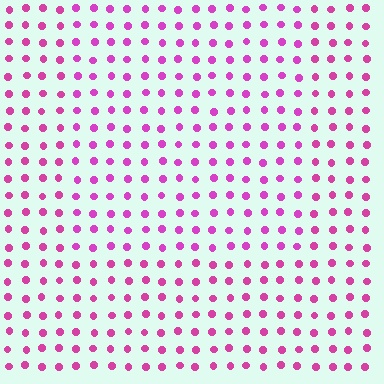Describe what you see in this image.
The image is filled with small magenta elements in a uniform arrangement. A rectangle-shaped region is visible where the elements are tinted to a slightly different hue, forming a subtle color boundary.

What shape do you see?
I see a rectangle.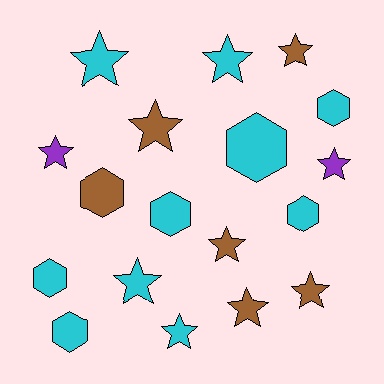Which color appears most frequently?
Cyan, with 10 objects.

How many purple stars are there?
There are 2 purple stars.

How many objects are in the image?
There are 18 objects.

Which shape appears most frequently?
Star, with 11 objects.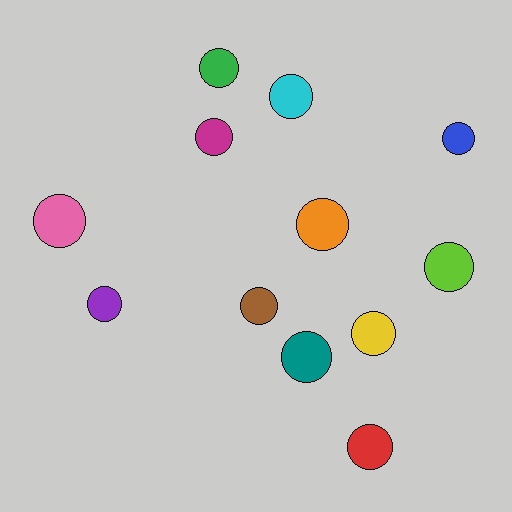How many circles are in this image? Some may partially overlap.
There are 12 circles.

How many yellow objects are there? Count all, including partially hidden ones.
There is 1 yellow object.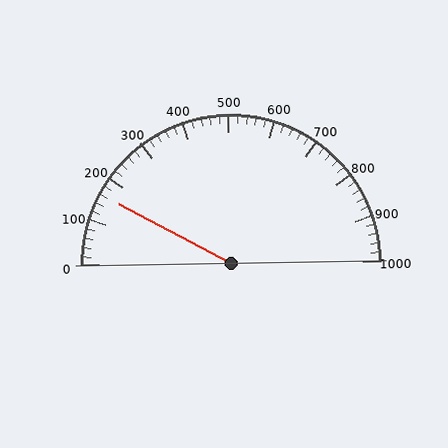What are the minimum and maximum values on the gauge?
The gauge ranges from 0 to 1000.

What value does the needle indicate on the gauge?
The needle indicates approximately 160.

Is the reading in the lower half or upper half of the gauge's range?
The reading is in the lower half of the range (0 to 1000).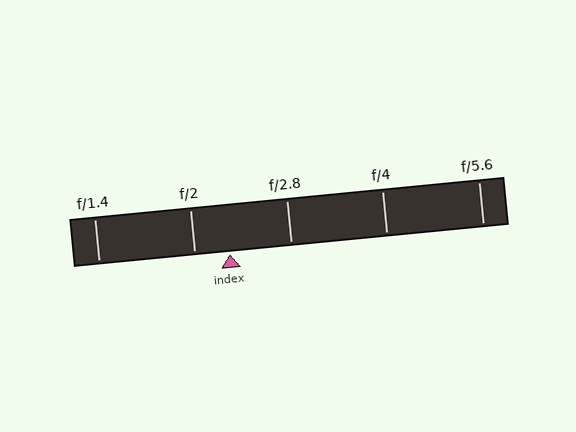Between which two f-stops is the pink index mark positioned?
The index mark is between f/2 and f/2.8.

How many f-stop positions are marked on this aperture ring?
There are 5 f-stop positions marked.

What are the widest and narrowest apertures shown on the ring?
The widest aperture shown is f/1.4 and the narrowest is f/5.6.